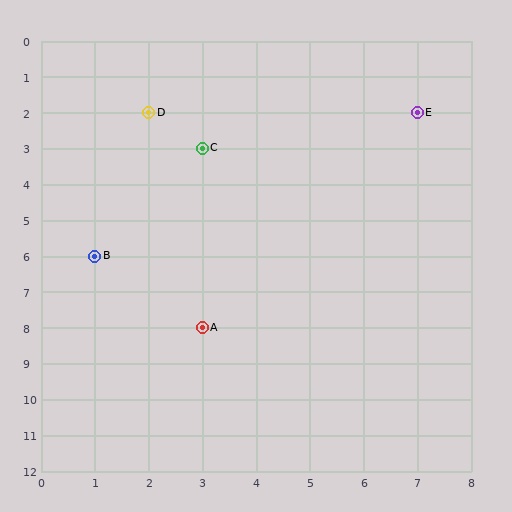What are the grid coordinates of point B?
Point B is at grid coordinates (1, 6).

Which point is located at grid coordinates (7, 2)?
Point E is at (7, 2).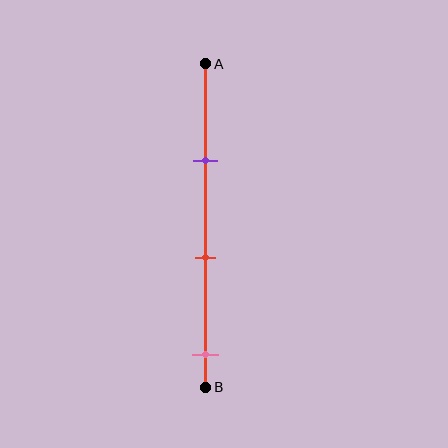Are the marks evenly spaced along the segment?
Yes, the marks are approximately evenly spaced.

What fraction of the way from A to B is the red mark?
The red mark is approximately 60% (0.6) of the way from A to B.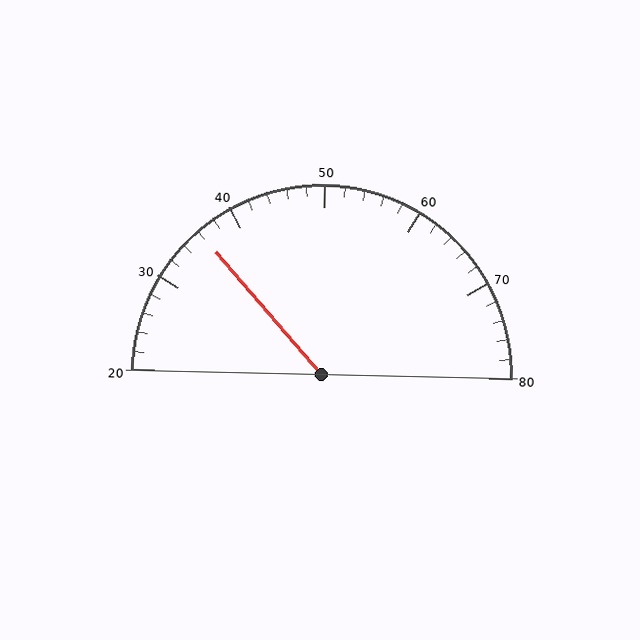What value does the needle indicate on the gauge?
The needle indicates approximately 36.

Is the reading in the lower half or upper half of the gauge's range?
The reading is in the lower half of the range (20 to 80).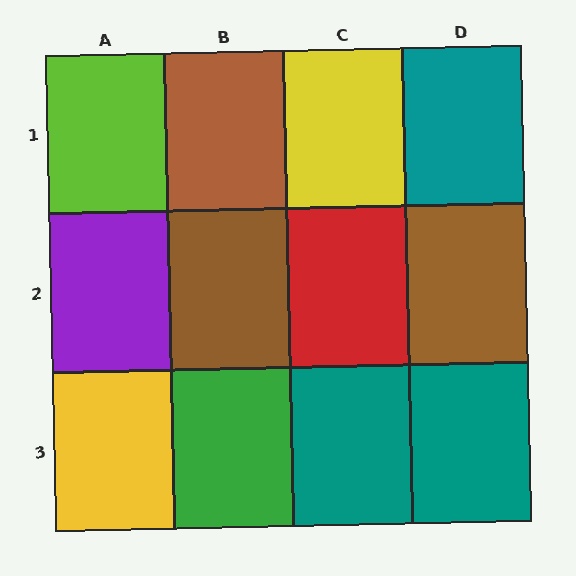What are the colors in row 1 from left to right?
Lime, brown, yellow, teal.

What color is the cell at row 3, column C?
Teal.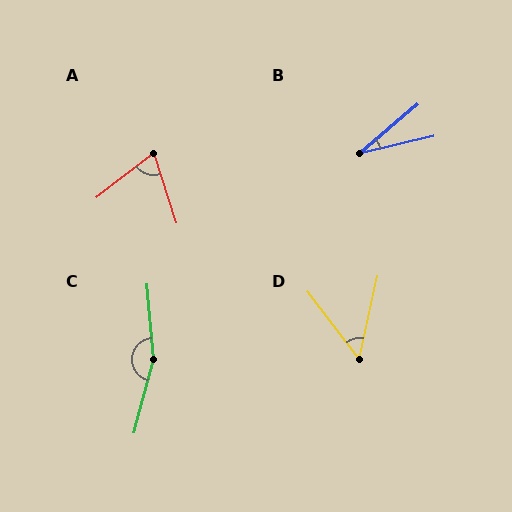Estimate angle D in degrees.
Approximately 50 degrees.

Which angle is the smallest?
B, at approximately 27 degrees.